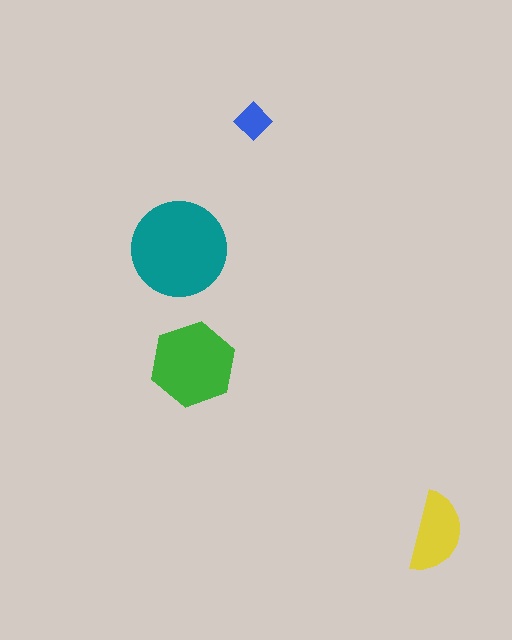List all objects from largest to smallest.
The teal circle, the green hexagon, the yellow semicircle, the blue diamond.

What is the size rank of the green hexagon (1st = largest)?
2nd.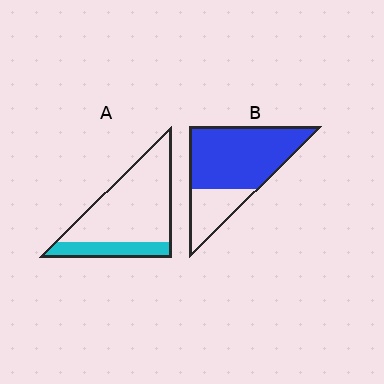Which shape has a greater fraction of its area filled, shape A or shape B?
Shape B.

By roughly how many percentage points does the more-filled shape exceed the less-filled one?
By roughly 50 percentage points (B over A).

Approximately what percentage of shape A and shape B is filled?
A is approximately 25% and B is approximately 75%.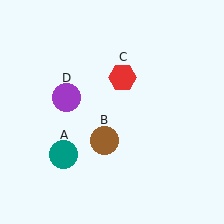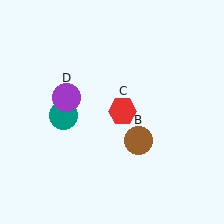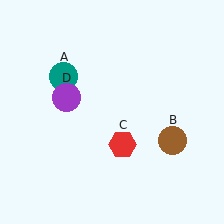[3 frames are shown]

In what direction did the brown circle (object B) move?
The brown circle (object B) moved right.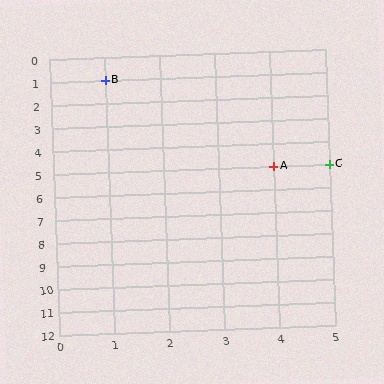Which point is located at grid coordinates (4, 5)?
Point A is at (4, 5).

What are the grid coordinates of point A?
Point A is at grid coordinates (4, 5).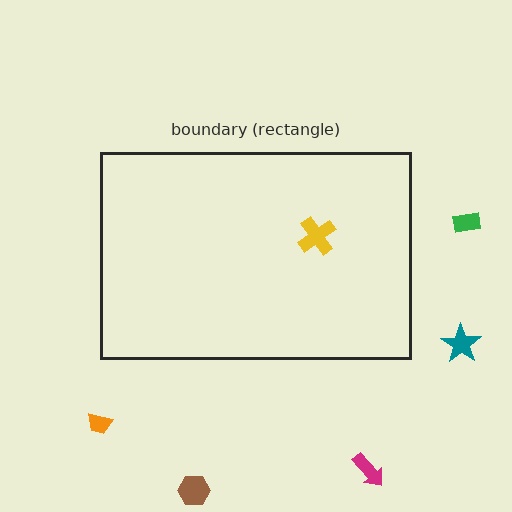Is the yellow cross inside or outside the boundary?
Inside.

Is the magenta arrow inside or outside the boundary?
Outside.